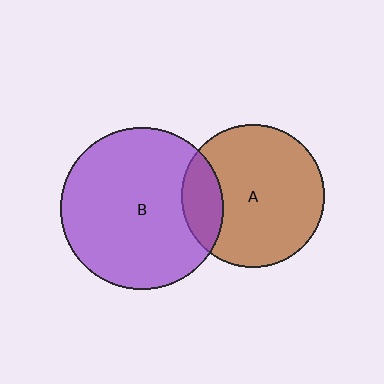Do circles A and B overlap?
Yes.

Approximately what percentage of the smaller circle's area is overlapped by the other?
Approximately 20%.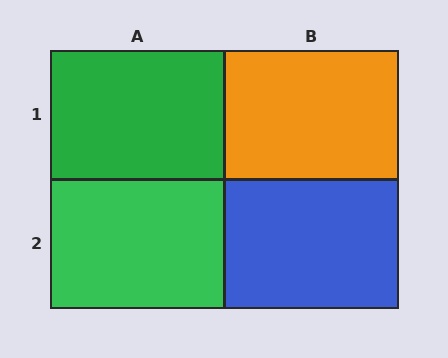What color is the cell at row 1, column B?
Orange.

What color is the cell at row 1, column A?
Green.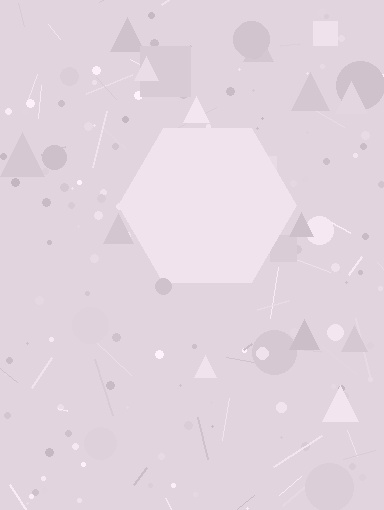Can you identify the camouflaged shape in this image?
The camouflaged shape is a hexagon.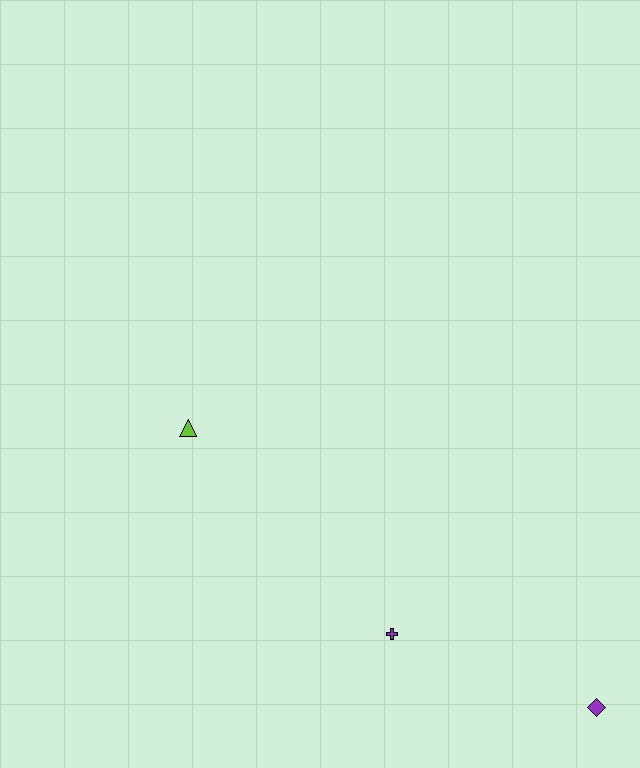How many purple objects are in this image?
There are 2 purple objects.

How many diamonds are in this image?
There is 1 diamond.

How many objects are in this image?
There are 3 objects.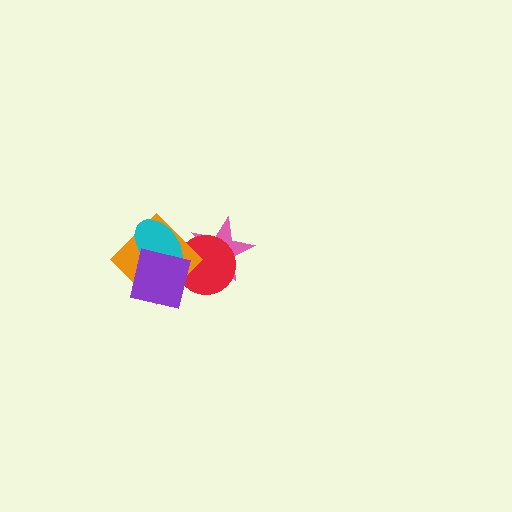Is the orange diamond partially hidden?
Yes, it is partially covered by another shape.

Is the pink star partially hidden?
Yes, it is partially covered by another shape.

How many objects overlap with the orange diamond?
4 objects overlap with the orange diamond.